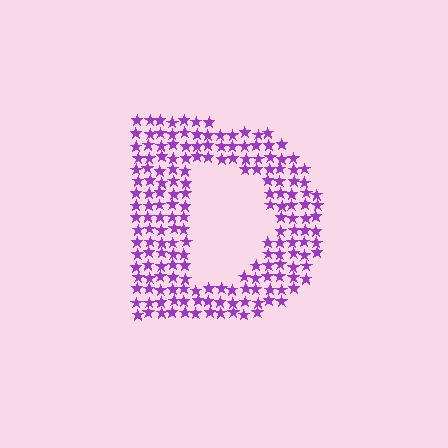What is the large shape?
The large shape is the letter D.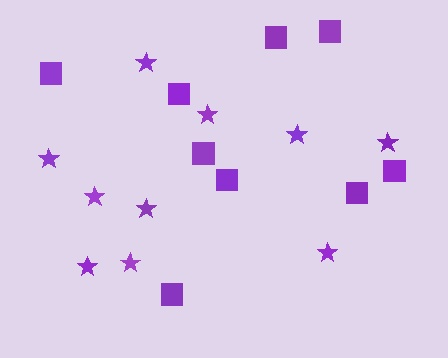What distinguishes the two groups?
There are 2 groups: one group of stars (10) and one group of squares (9).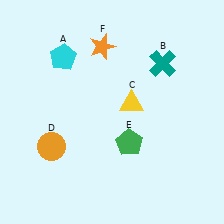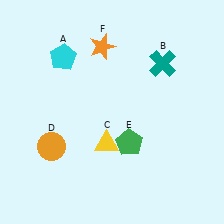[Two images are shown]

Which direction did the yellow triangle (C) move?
The yellow triangle (C) moved down.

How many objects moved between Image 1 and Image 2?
1 object moved between the two images.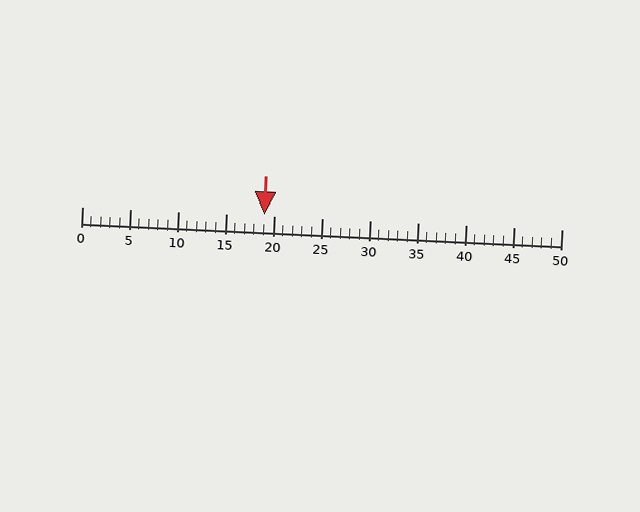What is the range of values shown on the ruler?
The ruler shows values from 0 to 50.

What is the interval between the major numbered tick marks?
The major tick marks are spaced 5 units apart.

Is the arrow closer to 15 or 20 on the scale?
The arrow is closer to 20.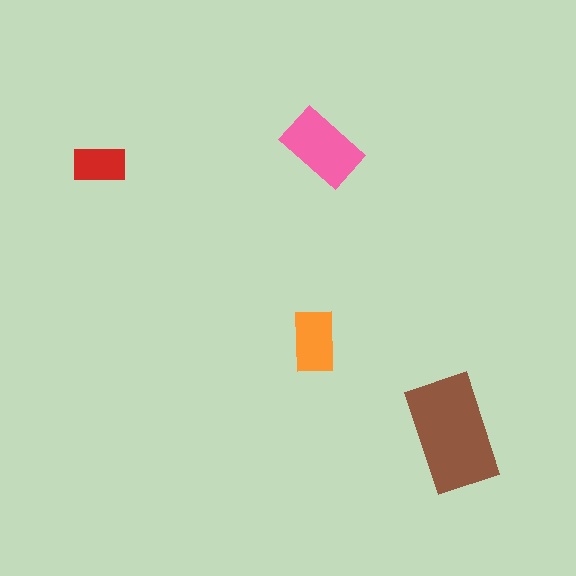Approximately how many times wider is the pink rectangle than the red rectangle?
About 1.5 times wider.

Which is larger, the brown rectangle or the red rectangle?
The brown one.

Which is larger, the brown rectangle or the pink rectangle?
The brown one.